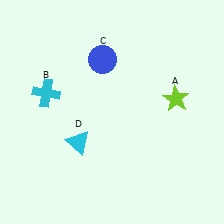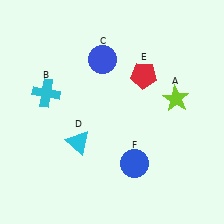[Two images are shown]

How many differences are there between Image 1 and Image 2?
There are 2 differences between the two images.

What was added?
A red pentagon (E), a blue circle (F) were added in Image 2.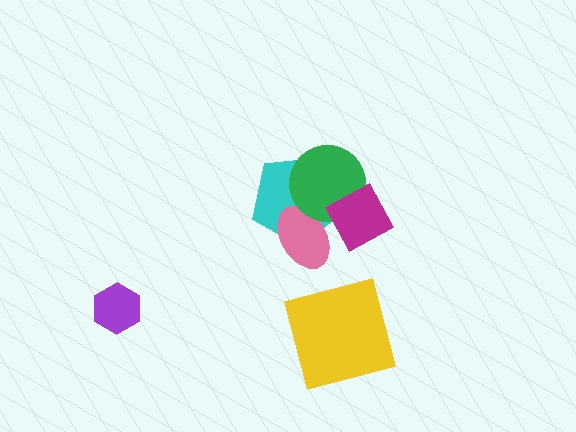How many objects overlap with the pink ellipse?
3 objects overlap with the pink ellipse.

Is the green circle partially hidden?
Yes, it is partially covered by another shape.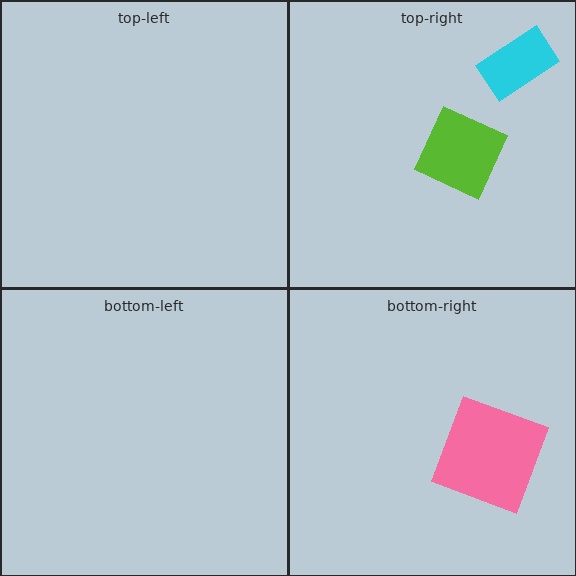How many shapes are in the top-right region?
2.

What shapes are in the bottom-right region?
The pink square.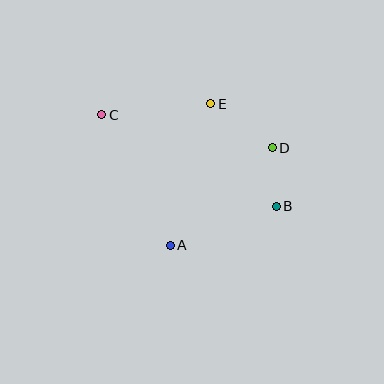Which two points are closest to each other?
Points B and D are closest to each other.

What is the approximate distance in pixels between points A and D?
The distance between A and D is approximately 141 pixels.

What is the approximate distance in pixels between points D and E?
The distance between D and E is approximately 75 pixels.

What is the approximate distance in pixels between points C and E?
The distance between C and E is approximately 110 pixels.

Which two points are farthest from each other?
Points B and C are farthest from each other.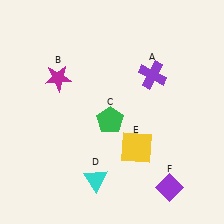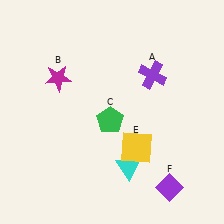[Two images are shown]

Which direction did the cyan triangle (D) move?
The cyan triangle (D) moved right.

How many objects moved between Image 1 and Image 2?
1 object moved between the two images.